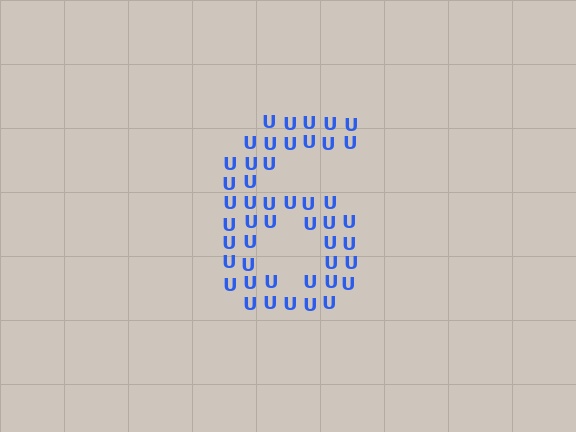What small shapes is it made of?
It is made of small letter U's.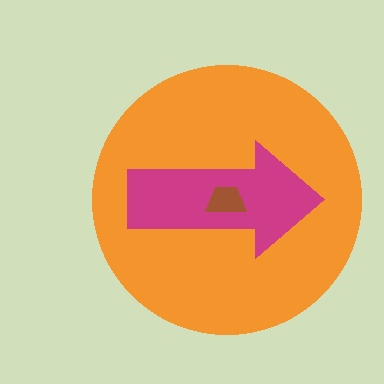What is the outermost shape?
The orange circle.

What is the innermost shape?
The brown trapezoid.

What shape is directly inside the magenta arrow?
The brown trapezoid.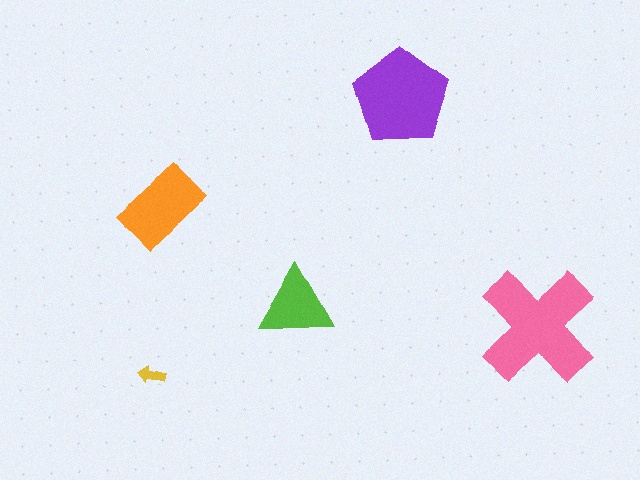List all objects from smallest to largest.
The yellow arrow, the lime triangle, the orange rectangle, the purple pentagon, the pink cross.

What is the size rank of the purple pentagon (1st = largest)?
2nd.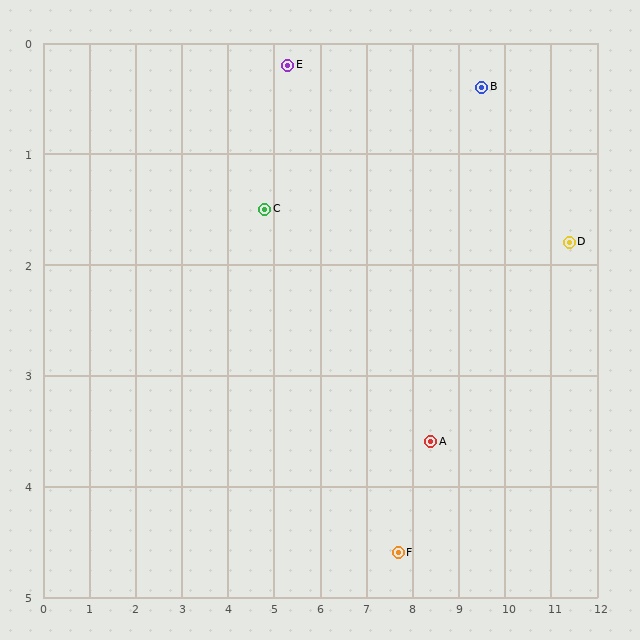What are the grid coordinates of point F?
Point F is at approximately (7.7, 4.6).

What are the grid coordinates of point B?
Point B is at approximately (9.5, 0.4).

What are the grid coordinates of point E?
Point E is at approximately (5.3, 0.2).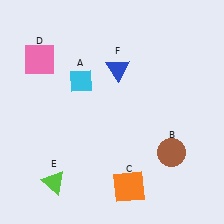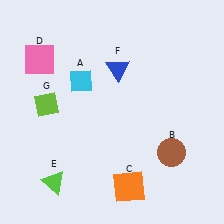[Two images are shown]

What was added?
A lime diamond (G) was added in Image 2.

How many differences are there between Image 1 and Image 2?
There is 1 difference between the two images.